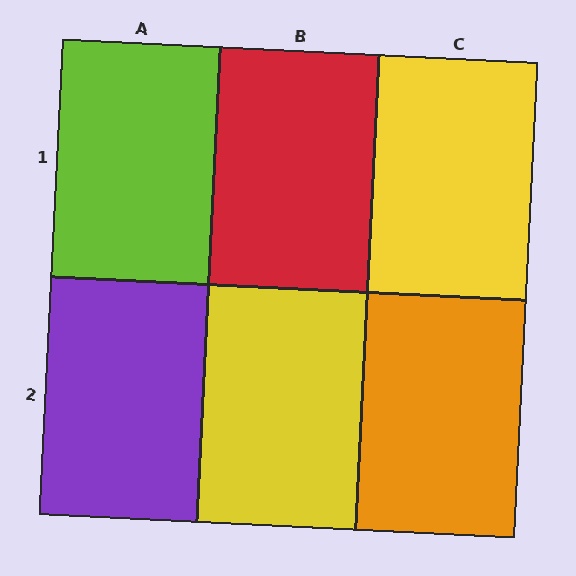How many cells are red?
1 cell is red.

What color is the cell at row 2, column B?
Yellow.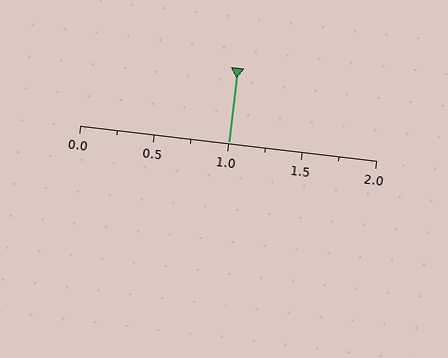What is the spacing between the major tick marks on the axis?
The major ticks are spaced 0.5 apart.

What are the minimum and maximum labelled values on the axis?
The axis runs from 0.0 to 2.0.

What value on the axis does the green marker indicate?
The marker indicates approximately 1.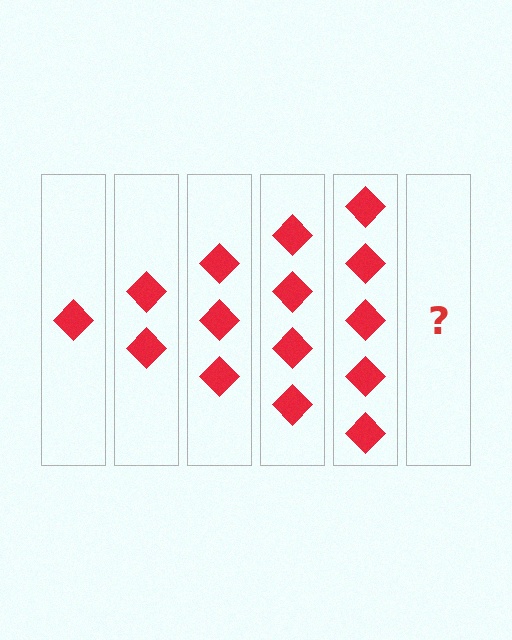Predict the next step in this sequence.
The next step is 6 diamonds.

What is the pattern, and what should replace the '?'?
The pattern is that each step adds one more diamond. The '?' should be 6 diamonds.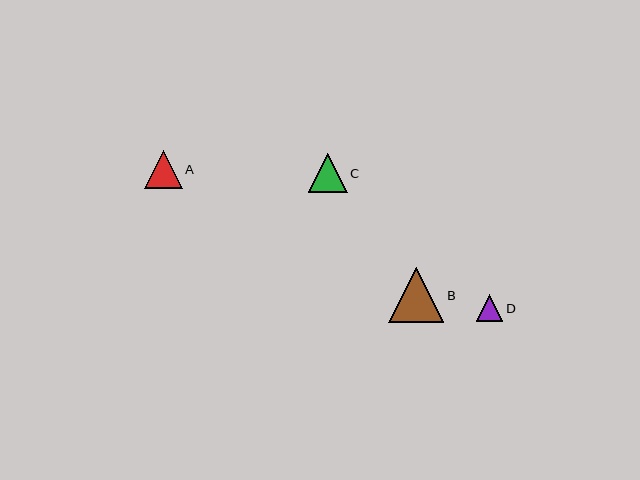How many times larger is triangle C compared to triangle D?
Triangle C is approximately 1.5 times the size of triangle D.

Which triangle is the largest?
Triangle B is the largest with a size of approximately 55 pixels.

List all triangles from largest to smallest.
From largest to smallest: B, C, A, D.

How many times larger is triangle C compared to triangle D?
Triangle C is approximately 1.5 times the size of triangle D.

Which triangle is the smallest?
Triangle D is the smallest with a size of approximately 26 pixels.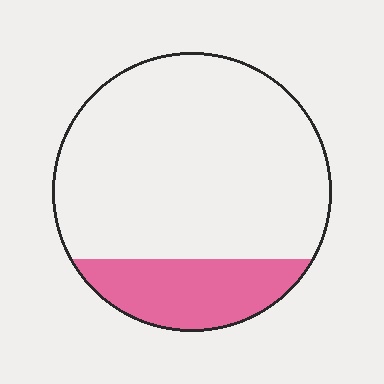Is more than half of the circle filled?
No.